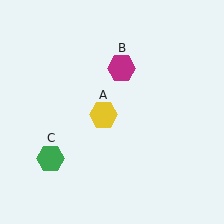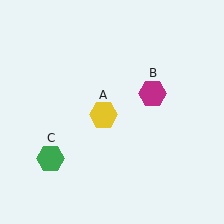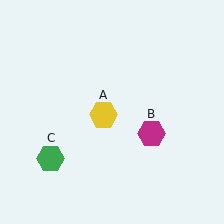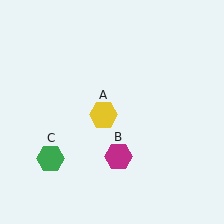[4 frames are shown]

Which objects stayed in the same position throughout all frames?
Yellow hexagon (object A) and green hexagon (object C) remained stationary.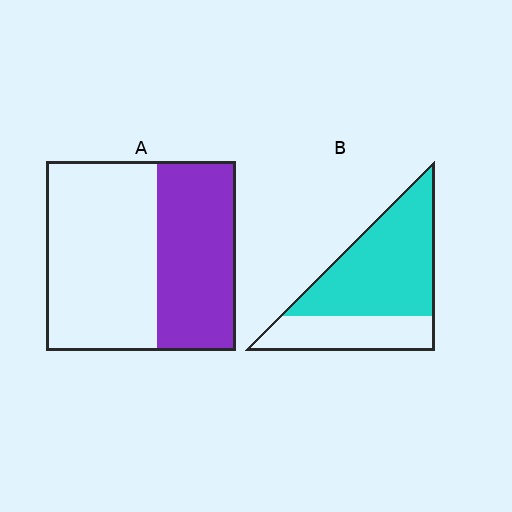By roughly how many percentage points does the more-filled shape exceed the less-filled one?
By roughly 25 percentage points (B over A).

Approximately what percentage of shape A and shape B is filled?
A is approximately 40% and B is approximately 65%.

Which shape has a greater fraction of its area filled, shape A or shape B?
Shape B.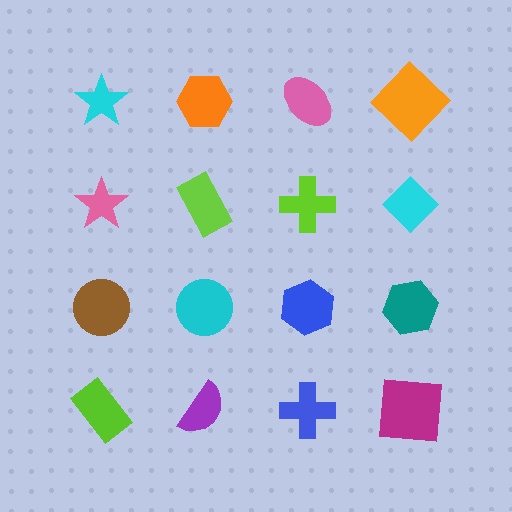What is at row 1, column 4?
An orange diamond.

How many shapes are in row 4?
4 shapes.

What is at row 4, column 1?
A lime rectangle.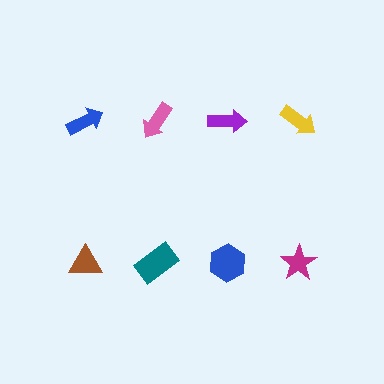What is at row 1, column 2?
A pink arrow.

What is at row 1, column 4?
A yellow arrow.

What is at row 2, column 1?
A brown triangle.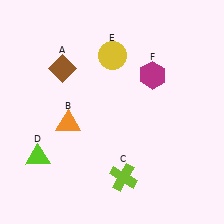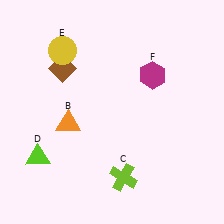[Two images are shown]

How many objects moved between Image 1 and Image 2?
1 object moved between the two images.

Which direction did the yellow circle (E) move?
The yellow circle (E) moved left.